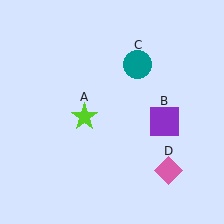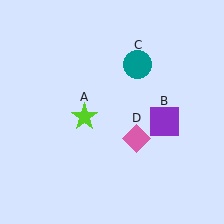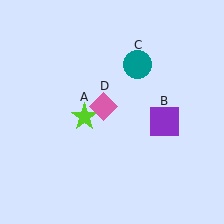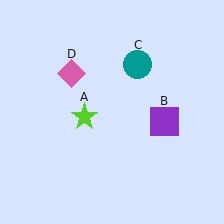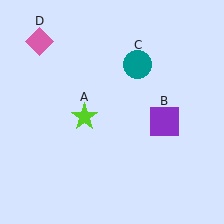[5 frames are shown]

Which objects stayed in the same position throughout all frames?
Lime star (object A) and purple square (object B) and teal circle (object C) remained stationary.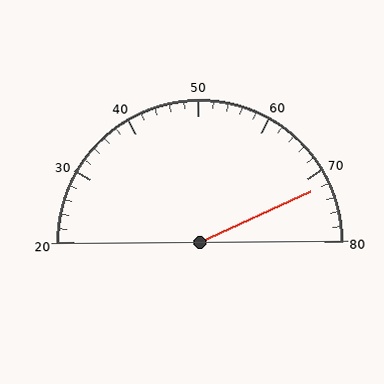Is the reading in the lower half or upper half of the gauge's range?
The reading is in the upper half of the range (20 to 80).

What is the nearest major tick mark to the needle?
The nearest major tick mark is 70.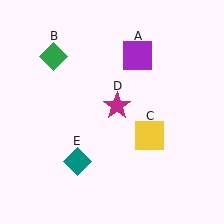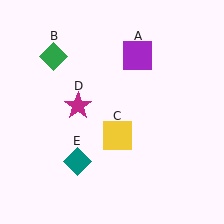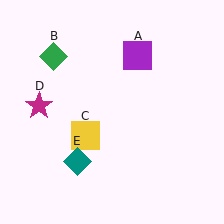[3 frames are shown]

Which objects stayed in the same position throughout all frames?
Purple square (object A) and green diamond (object B) and teal diamond (object E) remained stationary.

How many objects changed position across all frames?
2 objects changed position: yellow square (object C), magenta star (object D).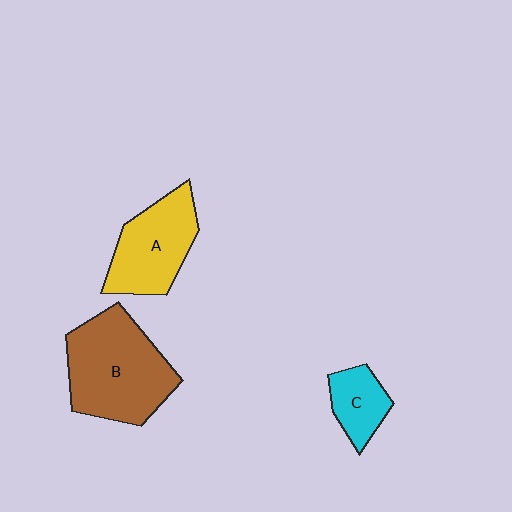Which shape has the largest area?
Shape B (brown).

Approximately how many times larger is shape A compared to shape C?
Approximately 1.9 times.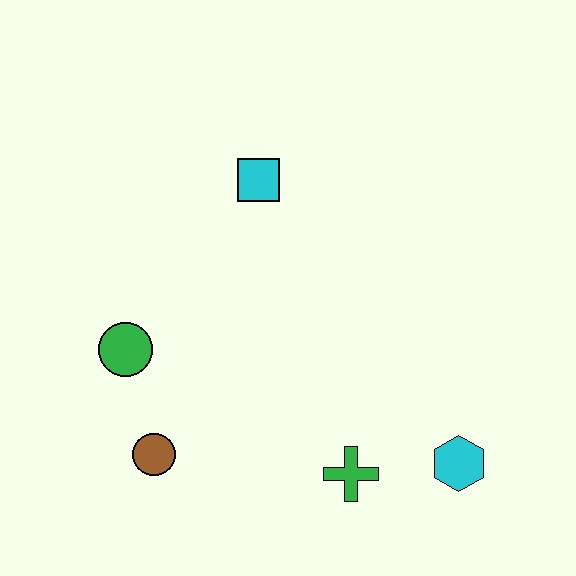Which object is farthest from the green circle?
The cyan hexagon is farthest from the green circle.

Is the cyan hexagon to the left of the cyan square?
No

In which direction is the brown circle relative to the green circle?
The brown circle is below the green circle.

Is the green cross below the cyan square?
Yes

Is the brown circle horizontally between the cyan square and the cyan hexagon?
No